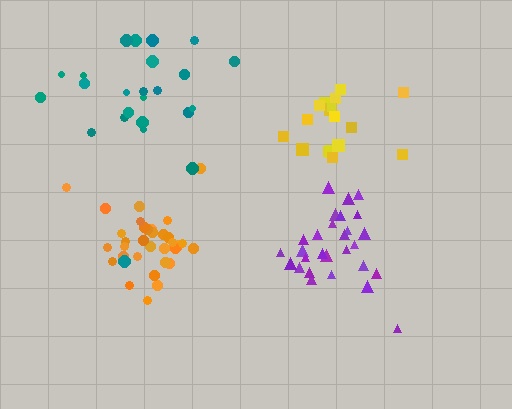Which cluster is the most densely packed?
Orange.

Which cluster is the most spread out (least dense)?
Teal.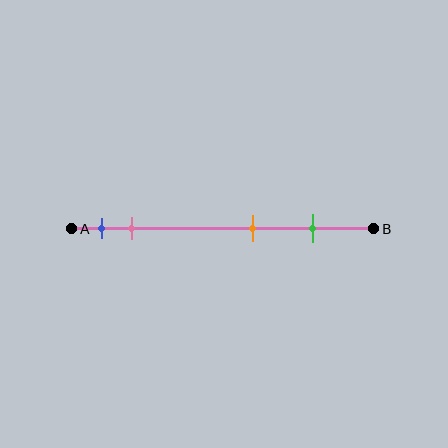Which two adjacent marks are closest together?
The blue and pink marks are the closest adjacent pair.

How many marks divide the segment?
There are 4 marks dividing the segment.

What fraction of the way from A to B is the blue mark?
The blue mark is approximately 10% (0.1) of the way from A to B.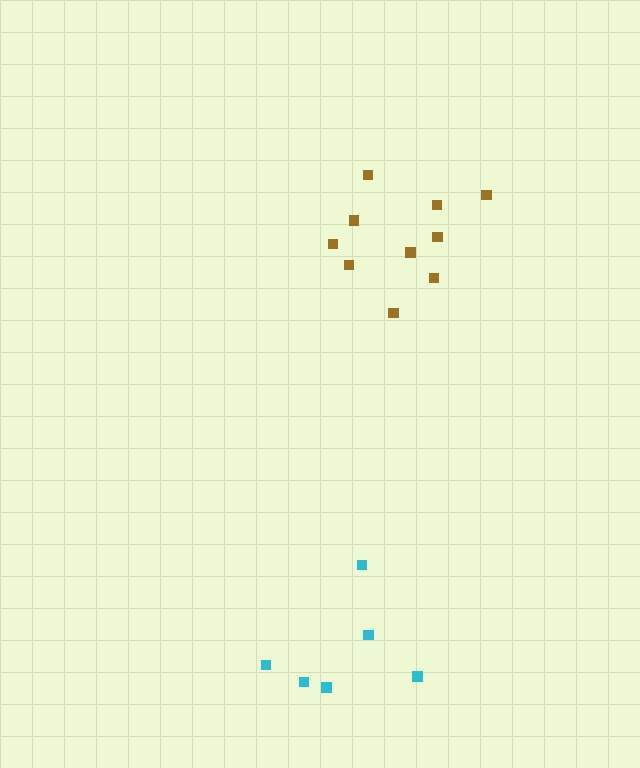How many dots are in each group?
Group 1: 10 dots, Group 2: 6 dots (16 total).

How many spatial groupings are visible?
There are 2 spatial groupings.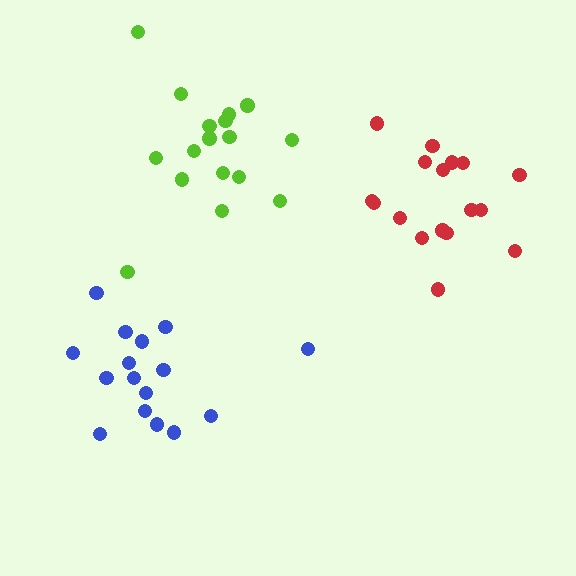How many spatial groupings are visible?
There are 3 spatial groupings.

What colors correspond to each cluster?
The clusters are colored: blue, red, lime.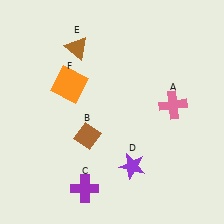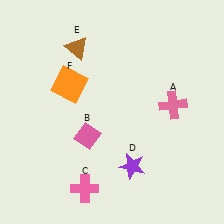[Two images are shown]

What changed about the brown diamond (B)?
In Image 1, B is brown. In Image 2, it changed to pink.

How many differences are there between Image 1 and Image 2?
There are 2 differences between the two images.